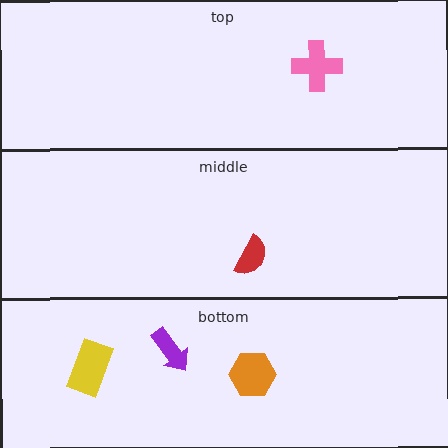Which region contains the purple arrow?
The bottom region.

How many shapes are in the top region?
1.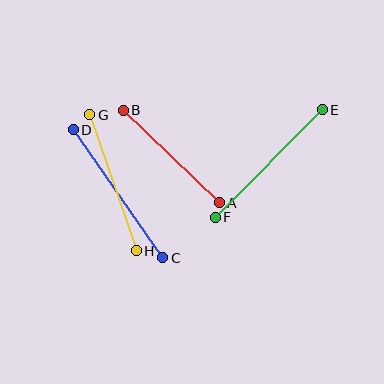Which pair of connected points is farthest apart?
Points C and D are farthest apart.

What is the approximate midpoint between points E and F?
The midpoint is at approximately (269, 163) pixels.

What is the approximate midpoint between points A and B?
The midpoint is at approximately (171, 156) pixels.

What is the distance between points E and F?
The distance is approximately 152 pixels.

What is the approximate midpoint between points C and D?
The midpoint is at approximately (118, 194) pixels.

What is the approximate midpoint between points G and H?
The midpoint is at approximately (113, 183) pixels.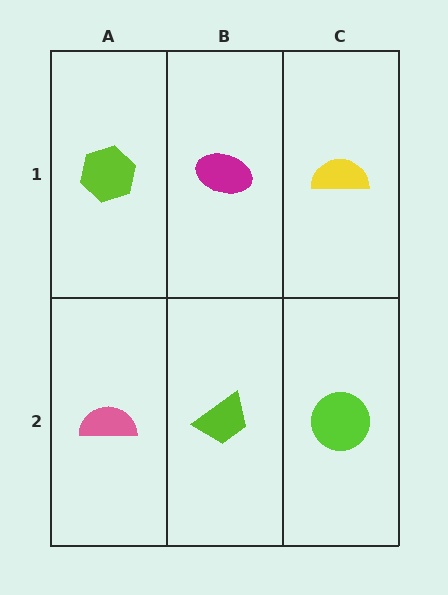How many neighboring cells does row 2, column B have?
3.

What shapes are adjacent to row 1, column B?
A lime trapezoid (row 2, column B), a lime hexagon (row 1, column A), a yellow semicircle (row 1, column C).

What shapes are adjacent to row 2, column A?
A lime hexagon (row 1, column A), a lime trapezoid (row 2, column B).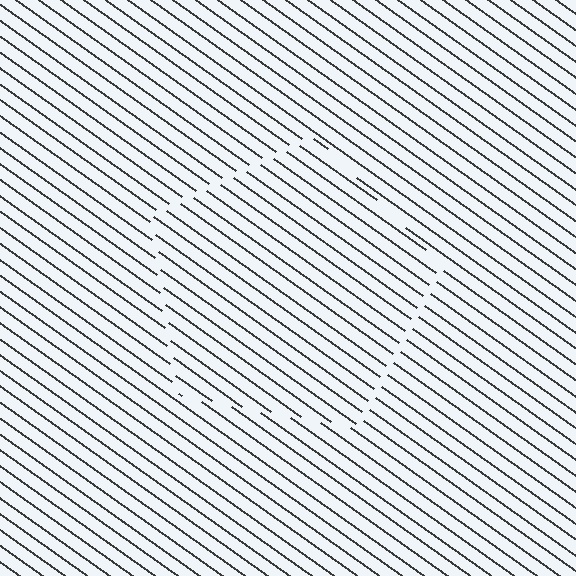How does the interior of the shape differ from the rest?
The interior of the shape contains the same grating, shifted by half a period — the contour is defined by the phase discontinuity where line-ends from the inner and outer gratings abut.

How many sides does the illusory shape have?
5 sides — the line-ends trace a pentagon.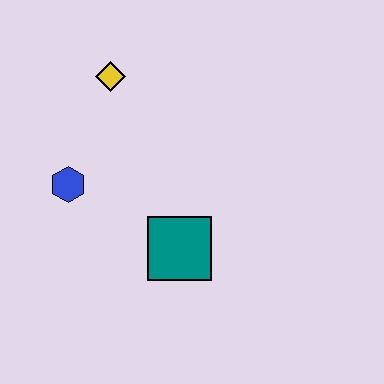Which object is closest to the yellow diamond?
The blue hexagon is closest to the yellow diamond.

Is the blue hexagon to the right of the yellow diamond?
No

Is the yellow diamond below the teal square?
No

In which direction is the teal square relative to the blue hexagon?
The teal square is to the right of the blue hexagon.